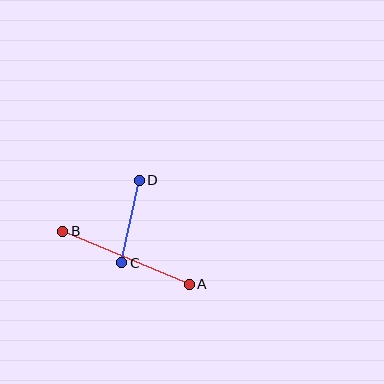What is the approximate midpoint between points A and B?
The midpoint is at approximately (126, 258) pixels.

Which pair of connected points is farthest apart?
Points A and B are farthest apart.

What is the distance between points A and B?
The distance is approximately 137 pixels.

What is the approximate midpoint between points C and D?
The midpoint is at approximately (131, 222) pixels.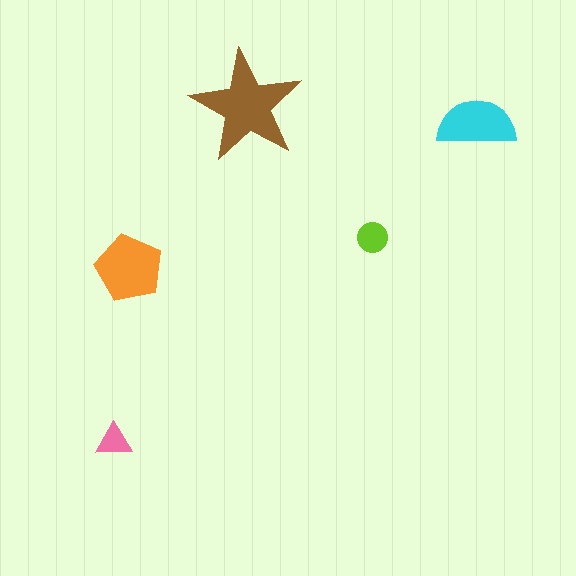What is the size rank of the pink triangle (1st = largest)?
5th.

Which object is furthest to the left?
The pink triangle is leftmost.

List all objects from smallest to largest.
The pink triangle, the lime circle, the cyan semicircle, the orange pentagon, the brown star.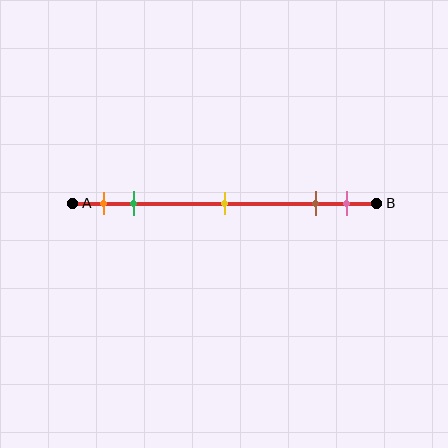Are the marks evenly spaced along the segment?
No, the marks are not evenly spaced.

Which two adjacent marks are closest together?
The brown and pink marks are the closest adjacent pair.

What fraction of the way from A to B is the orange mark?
The orange mark is approximately 10% (0.1) of the way from A to B.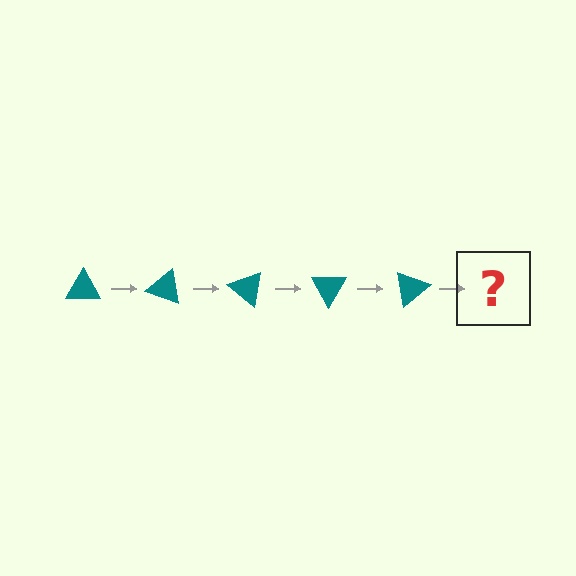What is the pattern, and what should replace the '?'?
The pattern is that the triangle rotates 20 degrees each step. The '?' should be a teal triangle rotated 100 degrees.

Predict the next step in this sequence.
The next step is a teal triangle rotated 100 degrees.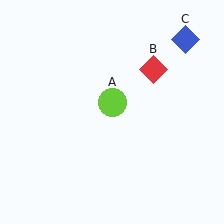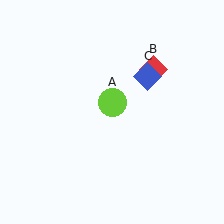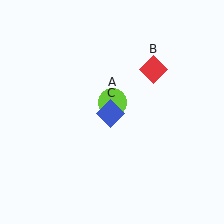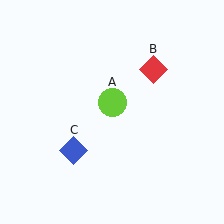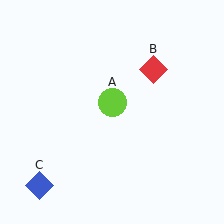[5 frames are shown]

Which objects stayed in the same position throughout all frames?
Lime circle (object A) and red diamond (object B) remained stationary.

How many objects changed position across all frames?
1 object changed position: blue diamond (object C).